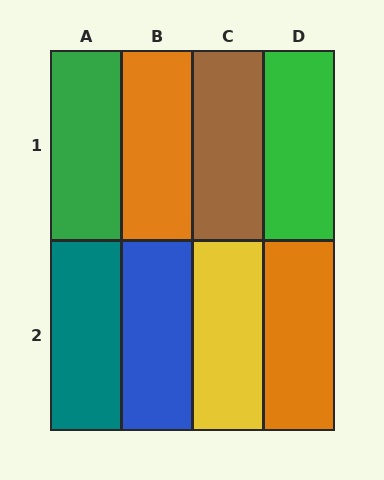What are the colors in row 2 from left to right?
Teal, blue, yellow, orange.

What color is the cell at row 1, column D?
Green.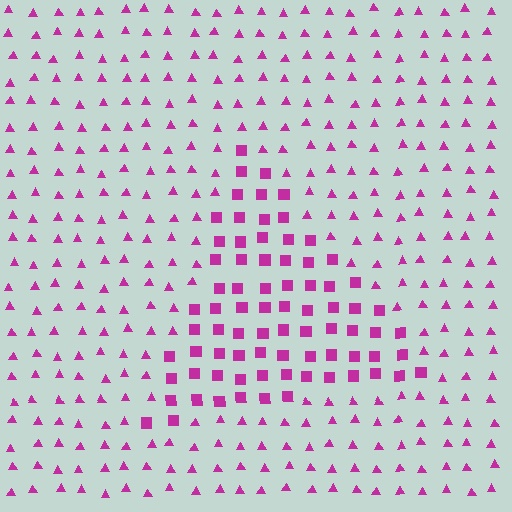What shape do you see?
I see a triangle.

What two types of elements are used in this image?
The image uses squares inside the triangle region and triangles outside it.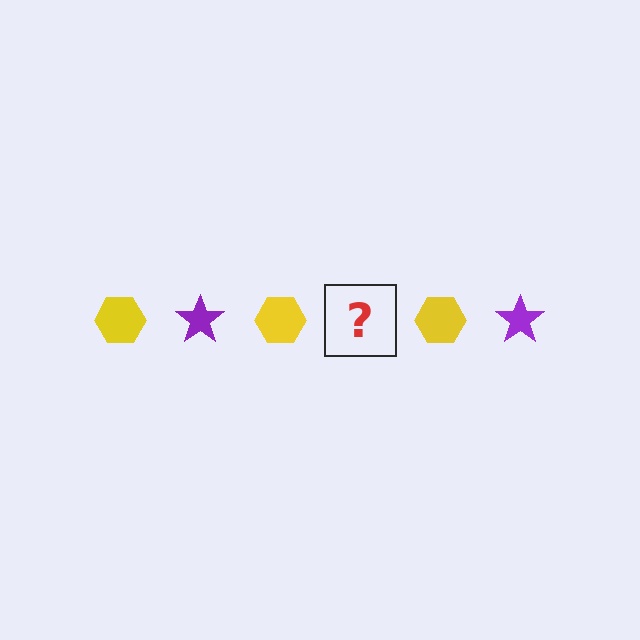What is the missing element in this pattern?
The missing element is a purple star.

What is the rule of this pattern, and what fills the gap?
The rule is that the pattern alternates between yellow hexagon and purple star. The gap should be filled with a purple star.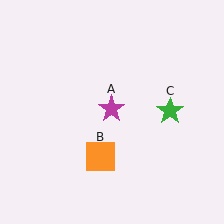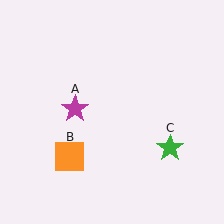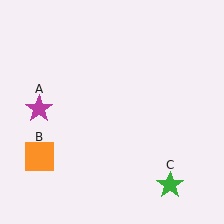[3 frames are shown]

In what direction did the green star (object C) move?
The green star (object C) moved down.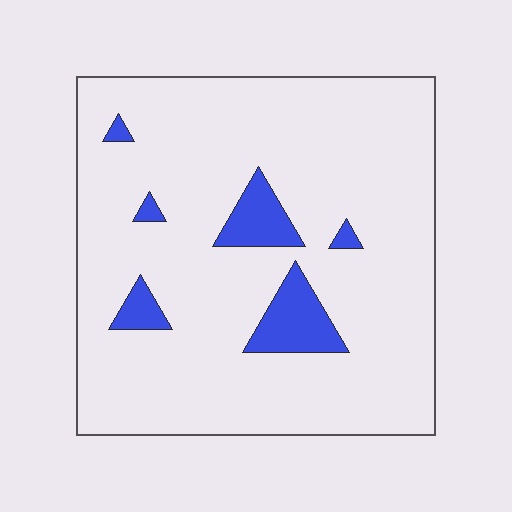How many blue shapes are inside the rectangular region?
6.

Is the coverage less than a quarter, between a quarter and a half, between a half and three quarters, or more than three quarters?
Less than a quarter.